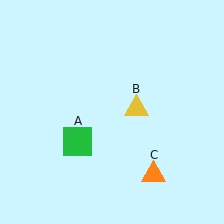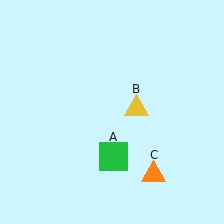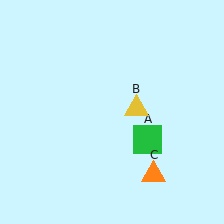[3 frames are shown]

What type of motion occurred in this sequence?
The green square (object A) rotated counterclockwise around the center of the scene.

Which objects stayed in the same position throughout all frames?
Yellow triangle (object B) and orange triangle (object C) remained stationary.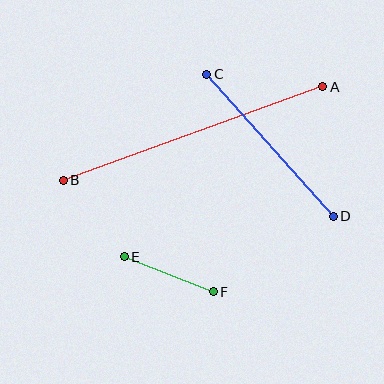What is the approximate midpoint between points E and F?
The midpoint is at approximately (169, 274) pixels.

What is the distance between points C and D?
The distance is approximately 190 pixels.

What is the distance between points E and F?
The distance is approximately 95 pixels.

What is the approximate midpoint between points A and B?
The midpoint is at approximately (193, 134) pixels.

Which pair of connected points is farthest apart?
Points A and B are farthest apart.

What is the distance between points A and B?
The distance is approximately 276 pixels.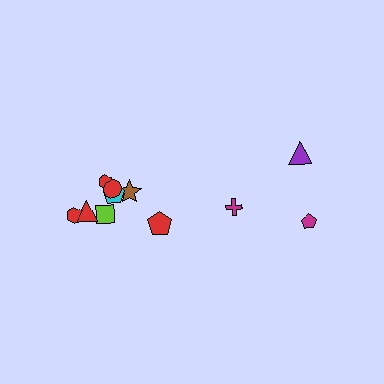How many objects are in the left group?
There are 8 objects.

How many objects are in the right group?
There are 3 objects.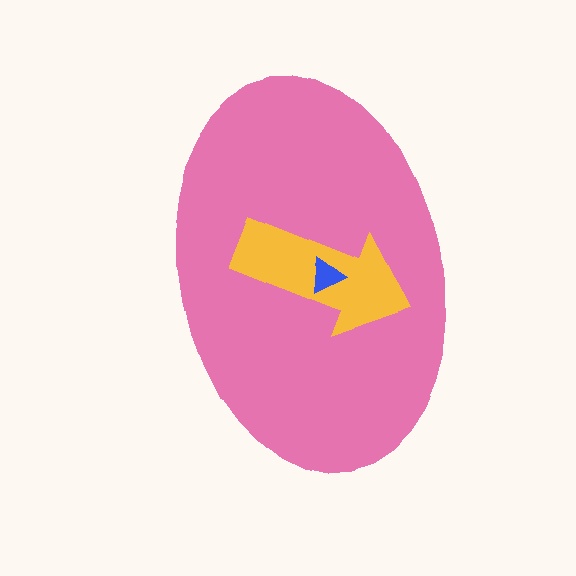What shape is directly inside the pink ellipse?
The yellow arrow.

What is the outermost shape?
The pink ellipse.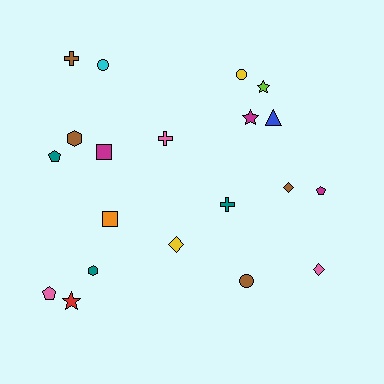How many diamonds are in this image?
There are 3 diamonds.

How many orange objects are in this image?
There is 1 orange object.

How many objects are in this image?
There are 20 objects.